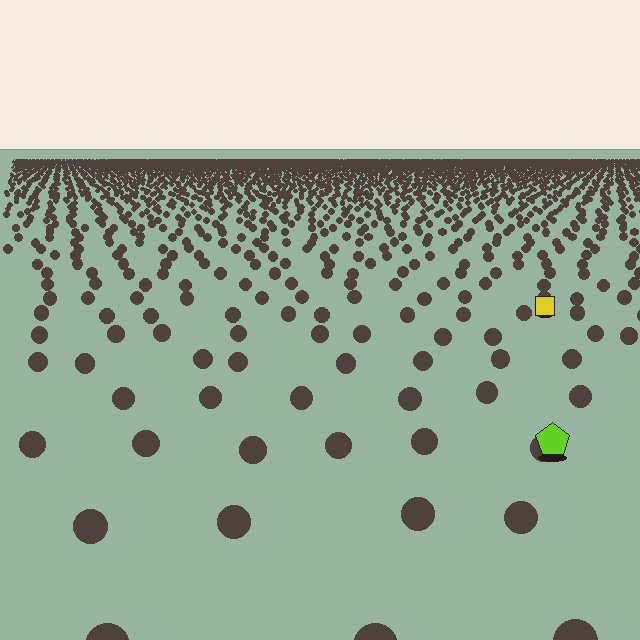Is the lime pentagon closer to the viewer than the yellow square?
Yes. The lime pentagon is closer — you can tell from the texture gradient: the ground texture is coarser near it.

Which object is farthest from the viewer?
The yellow square is farthest from the viewer. It appears smaller and the ground texture around it is denser.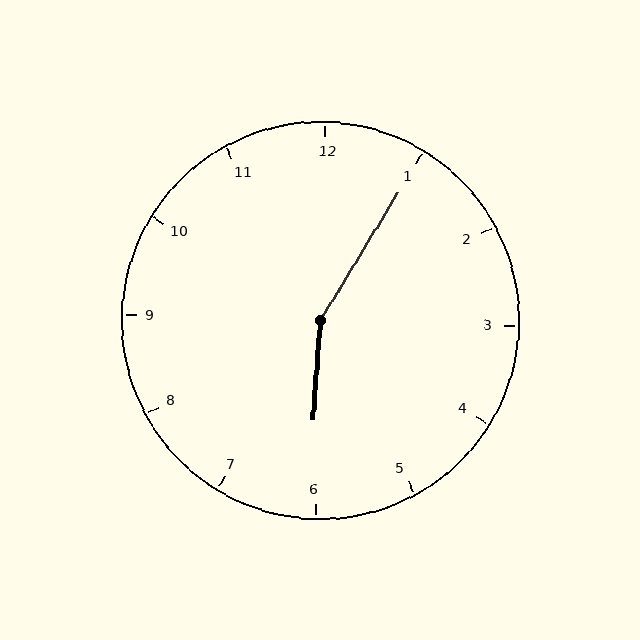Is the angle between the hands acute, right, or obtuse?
It is obtuse.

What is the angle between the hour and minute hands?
Approximately 152 degrees.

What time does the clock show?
6:05.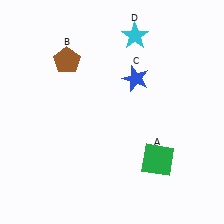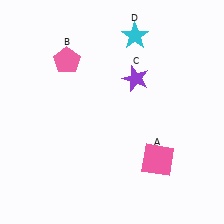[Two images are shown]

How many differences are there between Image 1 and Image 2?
There are 3 differences between the two images.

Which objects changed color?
A changed from green to pink. B changed from brown to pink. C changed from blue to purple.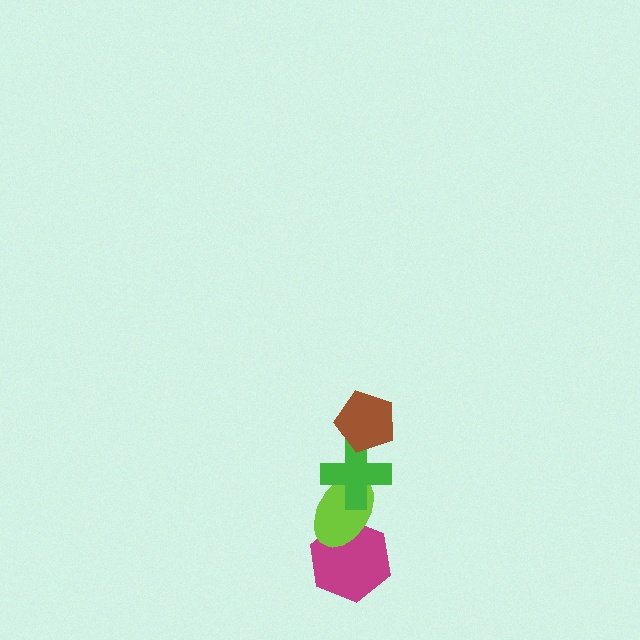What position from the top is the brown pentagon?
The brown pentagon is 1st from the top.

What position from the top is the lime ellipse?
The lime ellipse is 3rd from the top.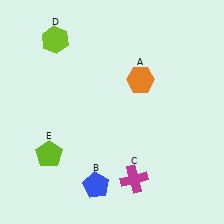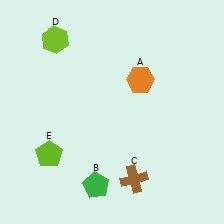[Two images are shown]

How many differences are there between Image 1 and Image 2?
There are 2 differences between the two images.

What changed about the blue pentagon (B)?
In Image 1, B is blue. In Image 2, it changed to green.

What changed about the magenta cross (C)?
In Image 1, C is magenta. In Image 2, it changed to brown.